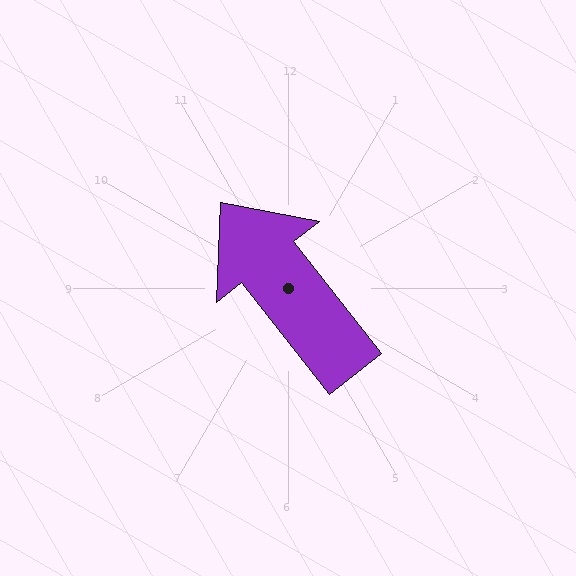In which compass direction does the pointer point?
Northwest.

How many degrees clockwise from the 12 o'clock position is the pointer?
Approximately 322 degrees.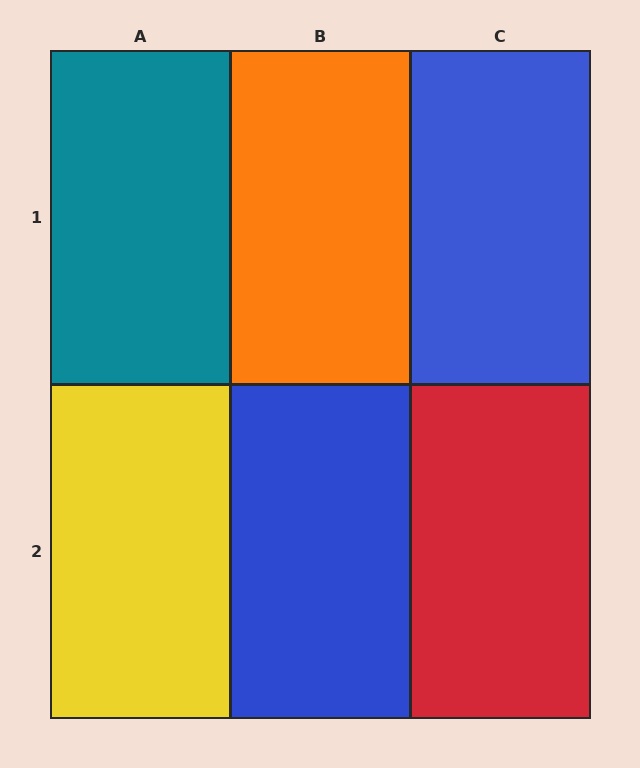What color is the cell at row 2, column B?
Blue.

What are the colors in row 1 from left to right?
Teal, orange, blue.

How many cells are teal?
1 cell is teal.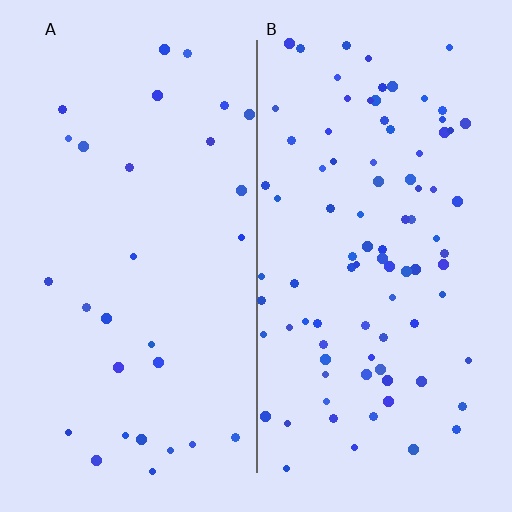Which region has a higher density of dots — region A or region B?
B (the right).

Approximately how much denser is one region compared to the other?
Approximately 3.0× — region B over region A.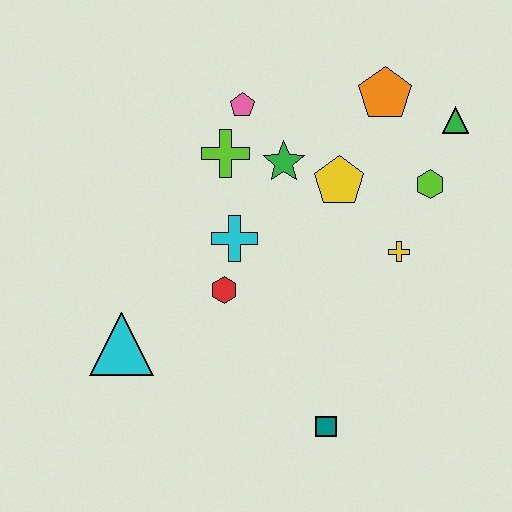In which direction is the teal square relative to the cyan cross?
The teal square is below the cyan cross.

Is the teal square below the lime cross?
Yes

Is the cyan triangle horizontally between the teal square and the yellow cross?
No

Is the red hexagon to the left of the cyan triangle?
No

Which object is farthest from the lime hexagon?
The cyan triangle is farthest from the lime hexagon.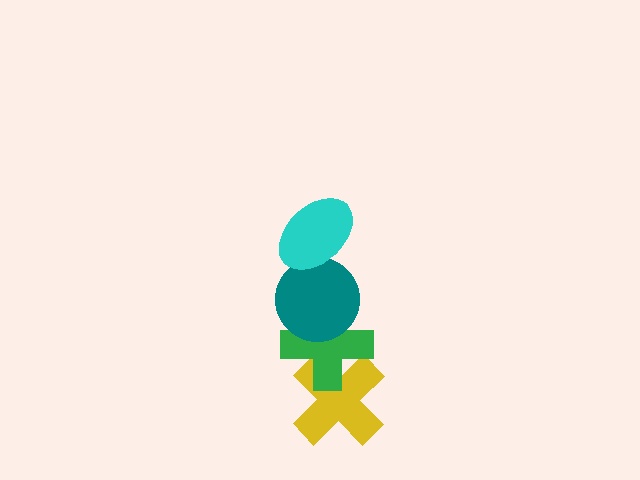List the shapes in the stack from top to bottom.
From top to bottom: the cyan ellipse, the teal circle, the green cross, the yellow cross.